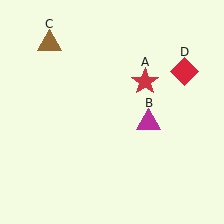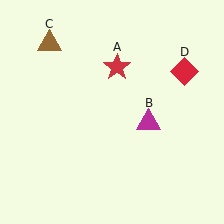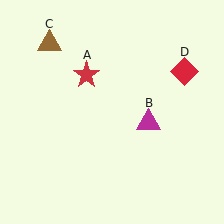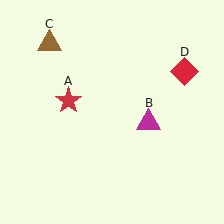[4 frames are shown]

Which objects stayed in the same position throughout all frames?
Magenta triangle (object B) and brown triangle (object C) and red diamond (object D) remained stationary.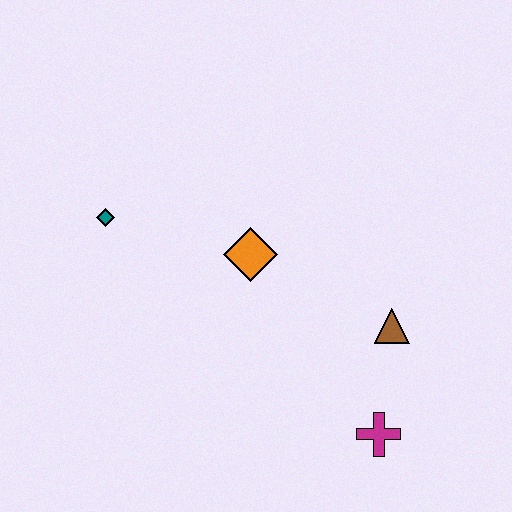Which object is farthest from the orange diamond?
The magenta cross is farthest from the orange diamond.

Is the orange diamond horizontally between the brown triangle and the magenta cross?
No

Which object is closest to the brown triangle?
The magenta cross is closest to the brown triangle.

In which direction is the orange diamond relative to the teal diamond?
The orange diamond is to the right of the teal diamond.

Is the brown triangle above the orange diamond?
No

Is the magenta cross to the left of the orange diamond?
No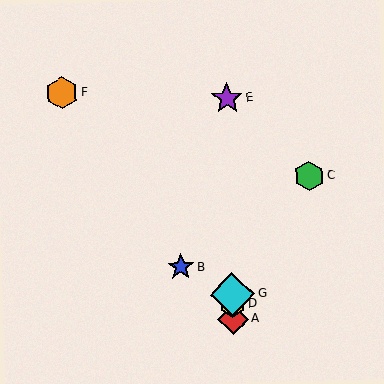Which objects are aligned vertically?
Objects A, D, E, G are aligned vertically.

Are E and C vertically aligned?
No, E is at x≈227 and C is at x≈309.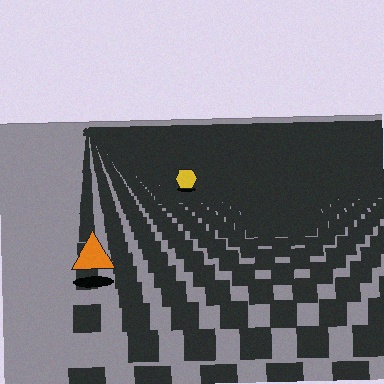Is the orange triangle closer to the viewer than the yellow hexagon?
Yes. The orange triangle is closer — you can tell from the texture gradient: the ground texture is coarser near it.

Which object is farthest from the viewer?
The yellow hexagon is farthest from the viewer. It appears smaller and the ground texture around it is denser.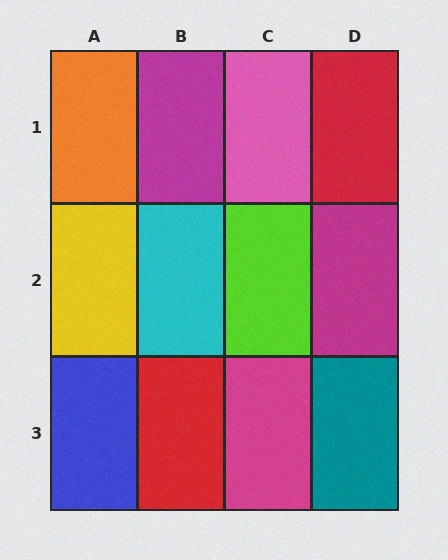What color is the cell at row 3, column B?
Red.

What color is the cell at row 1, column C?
Pink.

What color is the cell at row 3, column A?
Blue.